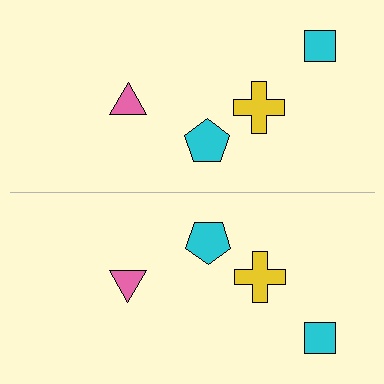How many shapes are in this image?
There are 8 shapes in this image.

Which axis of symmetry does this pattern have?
The pattern has a horizontal axis of symmetry running through the center of the image.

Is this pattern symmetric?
Yes, this pattern has bilateral (reflection) symmetry.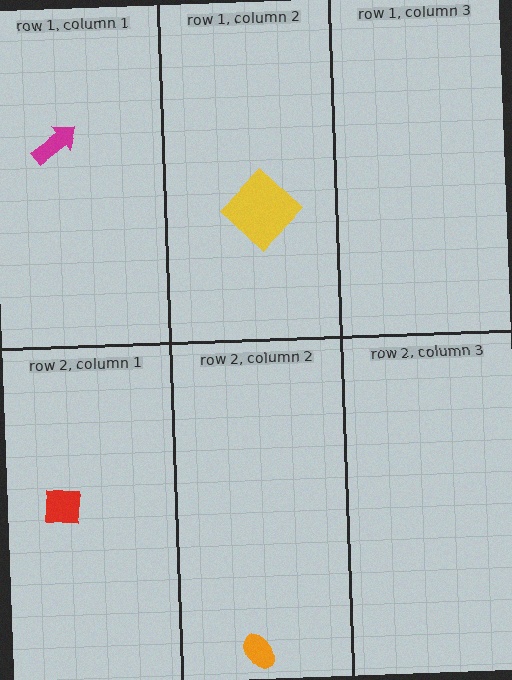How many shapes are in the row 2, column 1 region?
1.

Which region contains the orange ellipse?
The row 2, column 2 region.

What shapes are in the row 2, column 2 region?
The orange ellipse.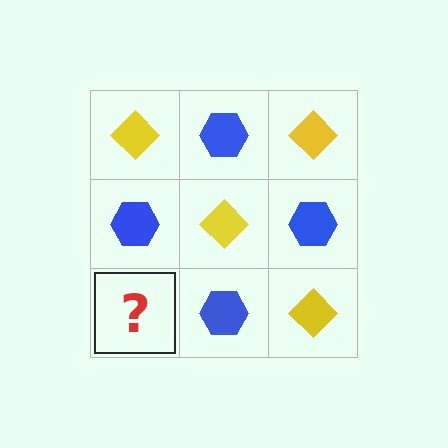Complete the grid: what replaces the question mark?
The question mark should be replaced with a yellow diamond.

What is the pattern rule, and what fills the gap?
The rule is that it alternates yellow diamond and blue hexagon in a checkerboard pattern. The gap should be filled with a yellow diamond.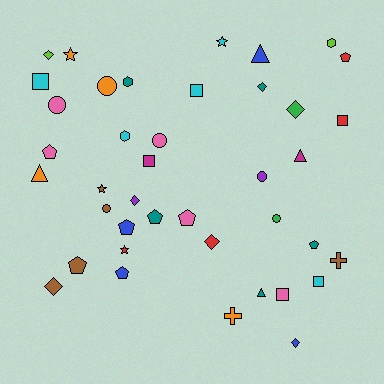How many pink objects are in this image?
There are 5 pink objects.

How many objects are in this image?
There are 40 objects.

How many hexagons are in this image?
There are 3 hexagons.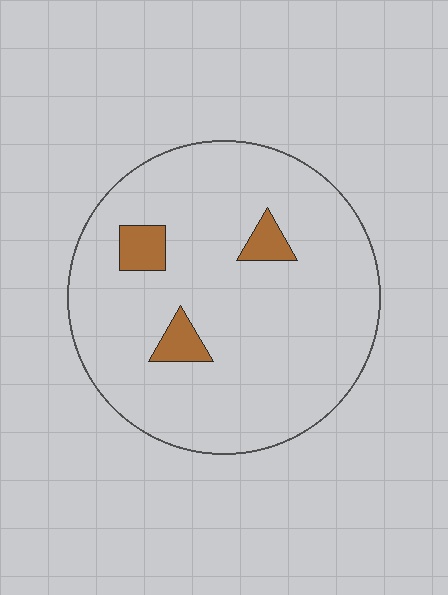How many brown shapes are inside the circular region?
3.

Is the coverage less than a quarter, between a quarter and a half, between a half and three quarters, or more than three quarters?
Less than a quarter.